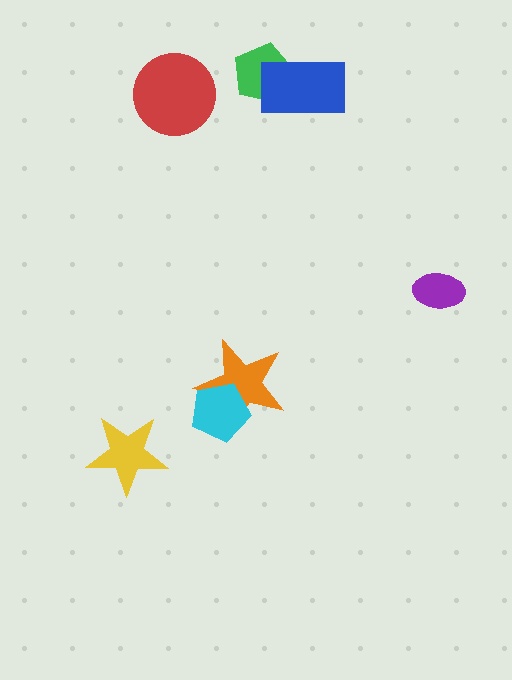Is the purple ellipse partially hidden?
No, no other shape covers it.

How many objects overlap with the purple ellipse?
0 objects overlap with the purple ellipse.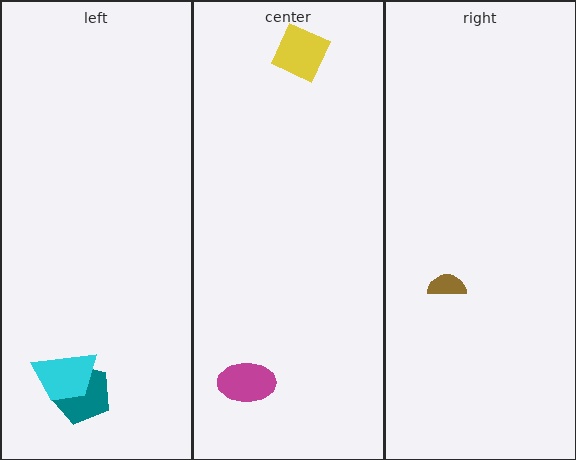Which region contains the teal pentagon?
The left region.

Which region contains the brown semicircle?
The right region.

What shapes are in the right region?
The brown semicircle.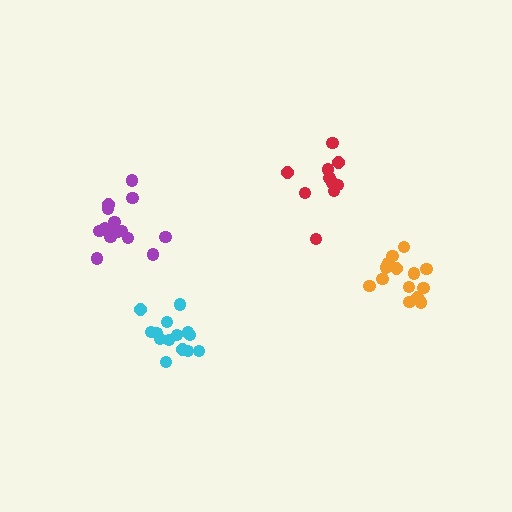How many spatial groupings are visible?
There are 4 spatial groupings.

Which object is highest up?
The red cluster is topmost.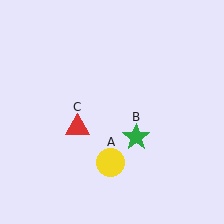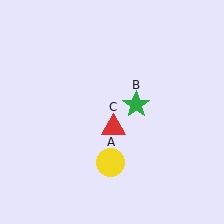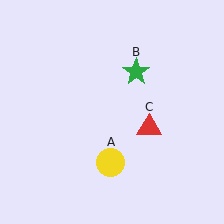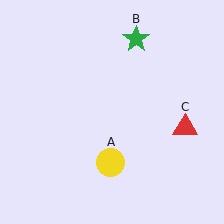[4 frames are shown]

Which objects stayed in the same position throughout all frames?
Yellow circle (object A) remained stationary.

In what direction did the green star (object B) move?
The green star (object B) moved up.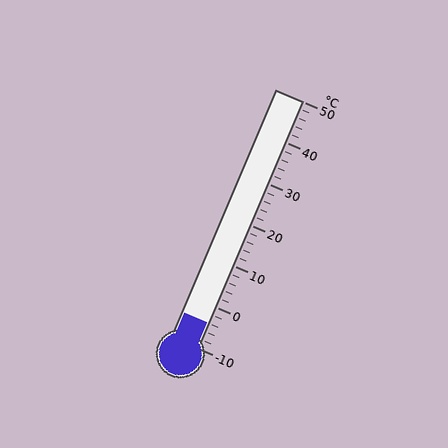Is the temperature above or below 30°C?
The temperature is below 30°C.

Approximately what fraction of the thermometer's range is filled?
The thermometer is filled to approximately 10% of its range.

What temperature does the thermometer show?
The thermometer shows approximately -4°C.